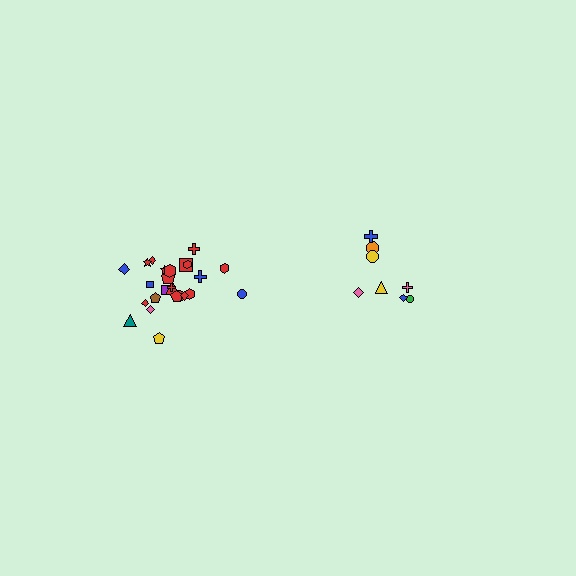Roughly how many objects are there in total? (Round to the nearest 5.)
Roughly 35 objects in total.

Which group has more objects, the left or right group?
The left group.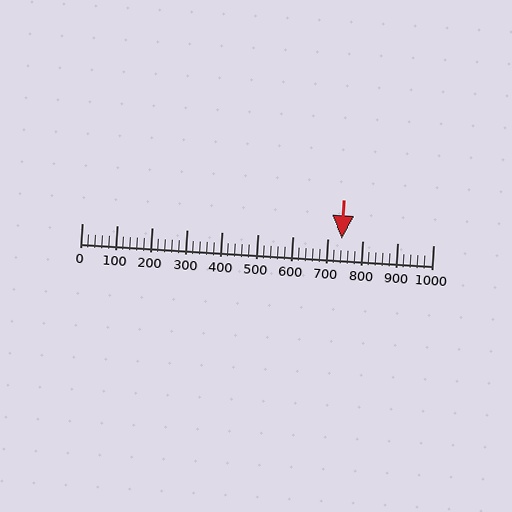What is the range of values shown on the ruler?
The ruler shows values from 0 to 1000.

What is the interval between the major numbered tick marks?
The major tick marks are spaced 100 units apart.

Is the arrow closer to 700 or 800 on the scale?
The arrow is closer to 700.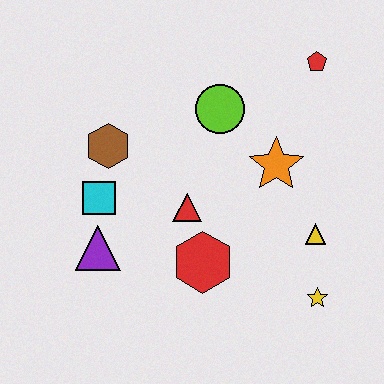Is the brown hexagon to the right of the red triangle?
No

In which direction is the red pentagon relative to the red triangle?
The red pentagon is above the red triangle.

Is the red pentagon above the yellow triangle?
Yes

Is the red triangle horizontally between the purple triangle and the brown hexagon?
No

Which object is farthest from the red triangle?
The red pentagon is farthest from the red triangle.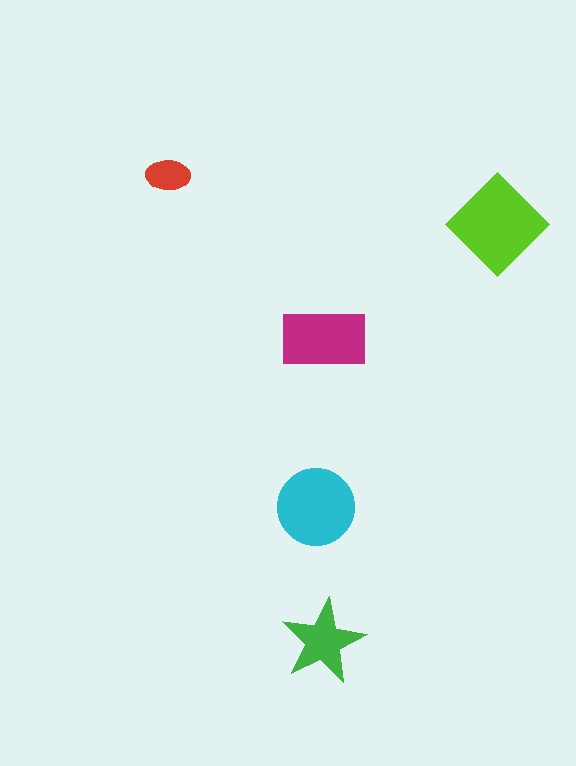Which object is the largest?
The lime diamond.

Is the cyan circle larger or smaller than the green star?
Larger.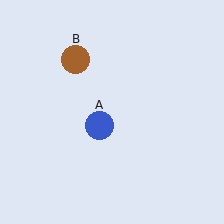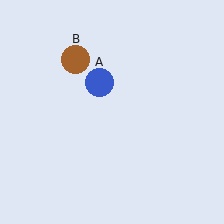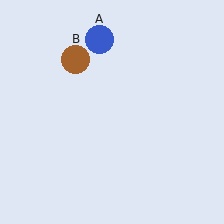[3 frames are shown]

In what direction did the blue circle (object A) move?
The blue circle (object A) moved up.